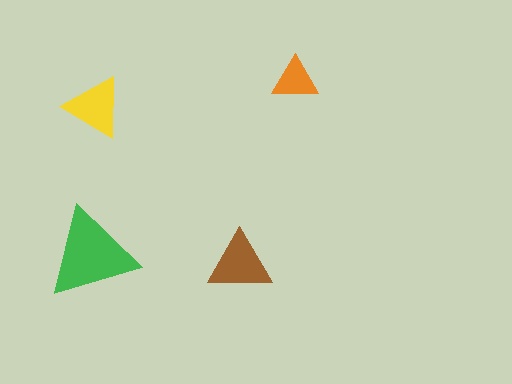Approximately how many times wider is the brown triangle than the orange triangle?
About 1.5 times wider.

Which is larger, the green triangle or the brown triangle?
The green one.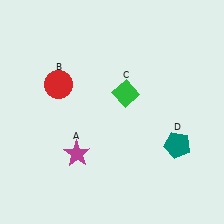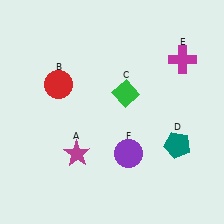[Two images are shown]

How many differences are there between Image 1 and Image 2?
There are 2 differences between the two images.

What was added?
A magenta cross (E), a purple circle (F) were added in Image 2.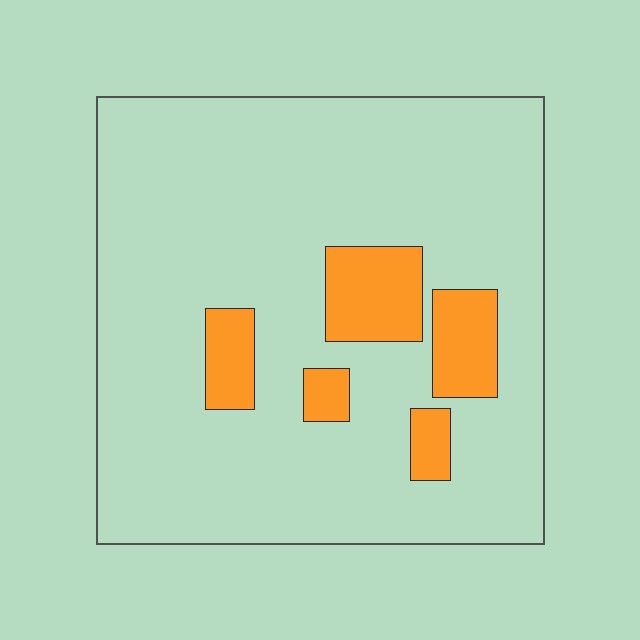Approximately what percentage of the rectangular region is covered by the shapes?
Approximately 15%.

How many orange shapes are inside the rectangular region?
5.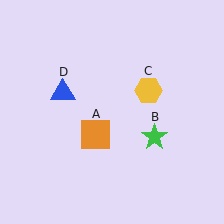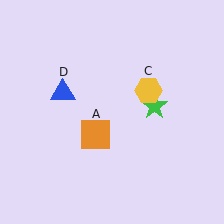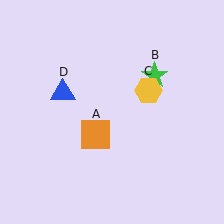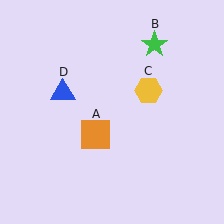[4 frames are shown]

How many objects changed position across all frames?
1 object changed position: green star (object B).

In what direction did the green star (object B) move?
The green star (object B) moved up.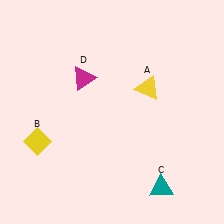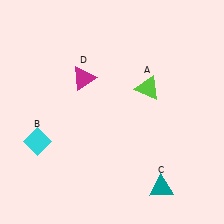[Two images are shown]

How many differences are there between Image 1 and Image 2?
There are 2 differences between the two images.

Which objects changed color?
A changed from yellow to lime. B changed from yellow to cyan.